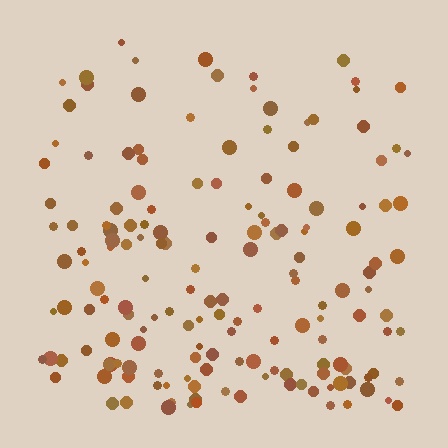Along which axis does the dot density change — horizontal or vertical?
Vertical.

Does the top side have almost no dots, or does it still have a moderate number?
Still a moderate number, just noticeably fewer than the bottom.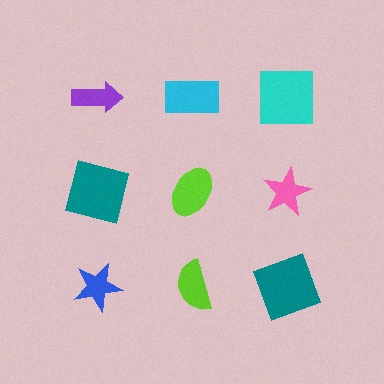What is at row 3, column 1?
A blue star.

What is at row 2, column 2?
A lime ellipse.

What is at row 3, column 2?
A lime semicircle.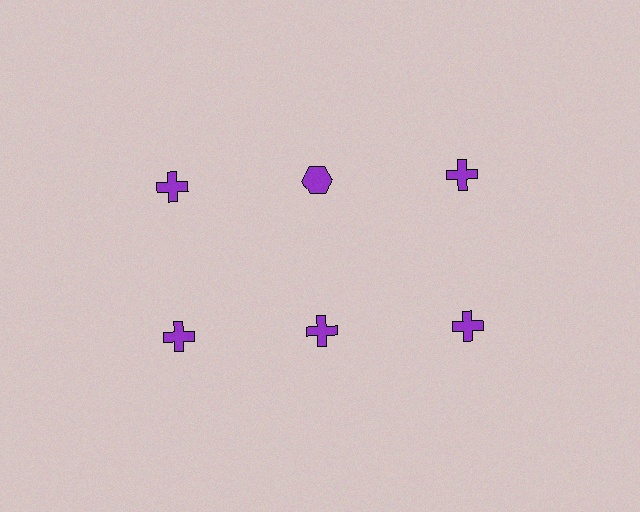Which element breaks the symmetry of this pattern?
The purple hexagon in the top row, second from left column breaks the symmetry. All other shapes are purple crosses.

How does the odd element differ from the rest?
It has a different shape: hexagon instead of cross.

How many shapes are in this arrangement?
There are 6 shapes arranged in a grid pattern.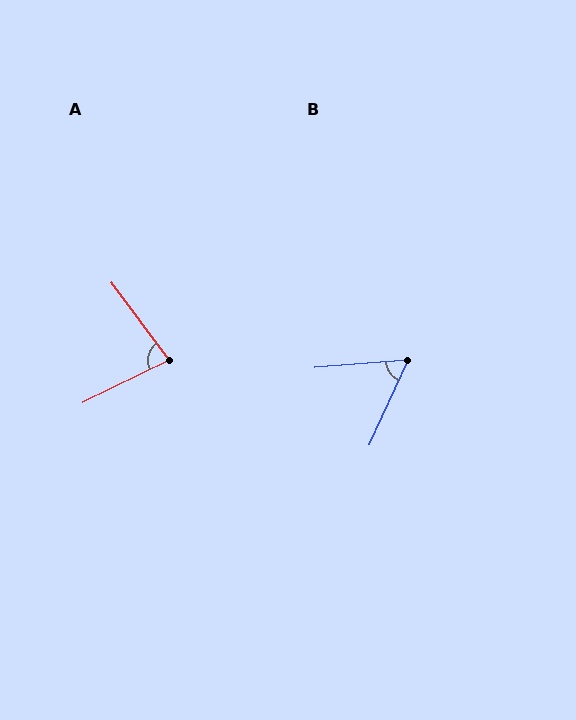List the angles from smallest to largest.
B (61°), A (80°).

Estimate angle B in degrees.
Approximately 61 degrees.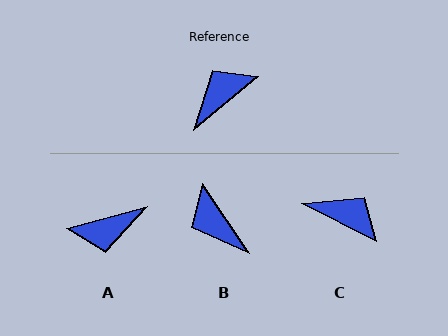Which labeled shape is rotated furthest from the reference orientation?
A, about 155 degrees away.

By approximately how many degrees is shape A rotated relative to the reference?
Approximately 155 degrees counter-clockwise.